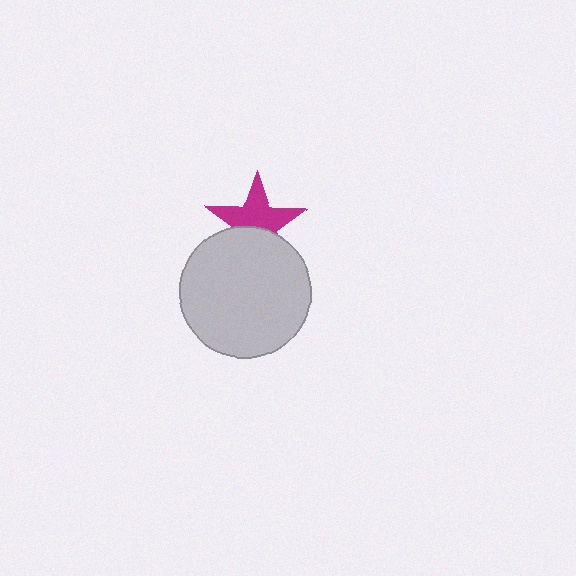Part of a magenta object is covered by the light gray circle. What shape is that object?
It is a star.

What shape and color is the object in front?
The object in front is a light gray circle.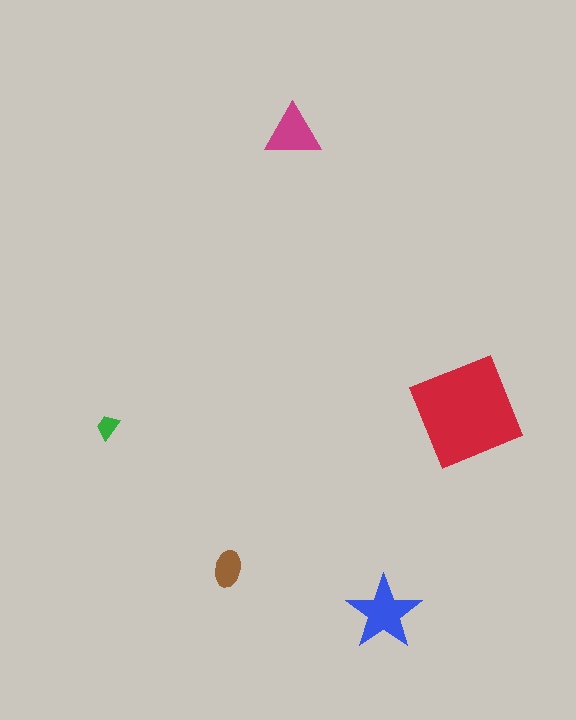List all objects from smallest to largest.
The green trapezoid, the brown ellipse, the magenta triangle, the blue star, the red square.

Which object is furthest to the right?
The red square is rightmost.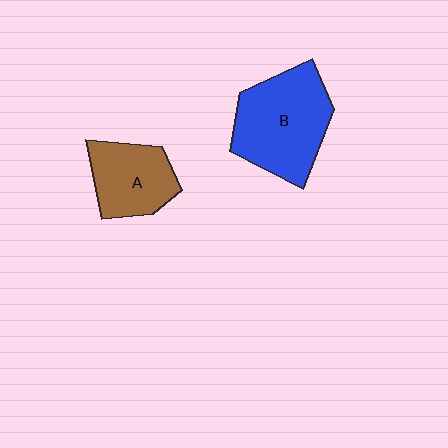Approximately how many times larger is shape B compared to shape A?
Approximately 1.5 times.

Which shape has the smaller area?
Shape A (brown).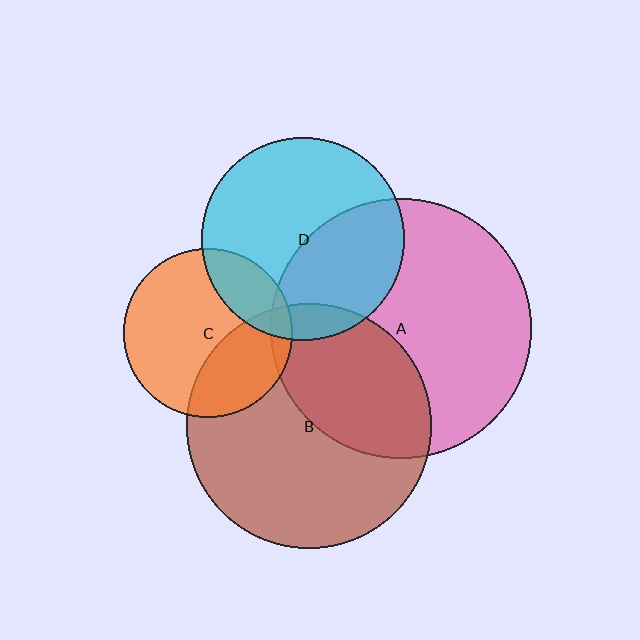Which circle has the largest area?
Circle A (pink).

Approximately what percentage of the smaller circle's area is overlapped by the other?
Approximately 40%.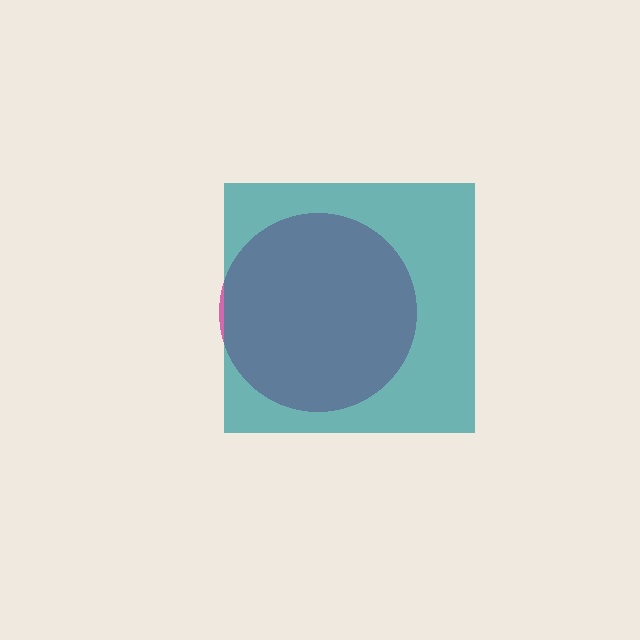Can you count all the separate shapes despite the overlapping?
Yes, there are 2 separate shapes.